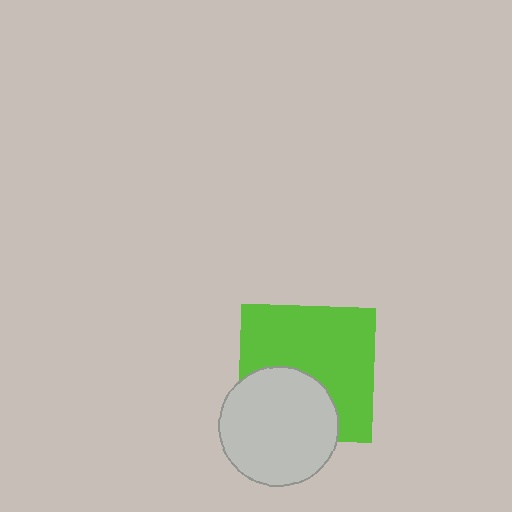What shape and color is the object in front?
The object in front is a light gray circle.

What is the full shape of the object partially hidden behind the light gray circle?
The partially hidden object is a lime square.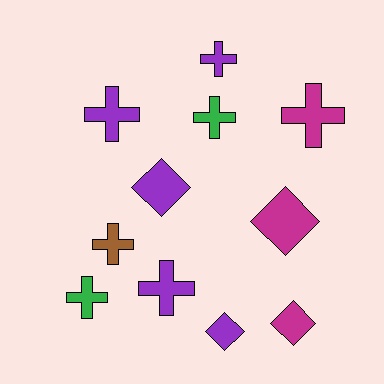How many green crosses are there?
There are 2 green crosses.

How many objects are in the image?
There are 11 objects.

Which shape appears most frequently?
Cross, with 7 objects.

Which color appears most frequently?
Purple, with 5 objects.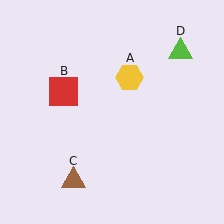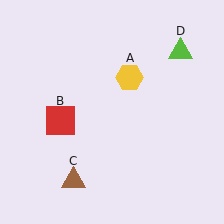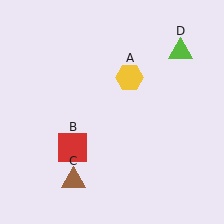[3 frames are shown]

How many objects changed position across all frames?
1 object changed position: red square (object B).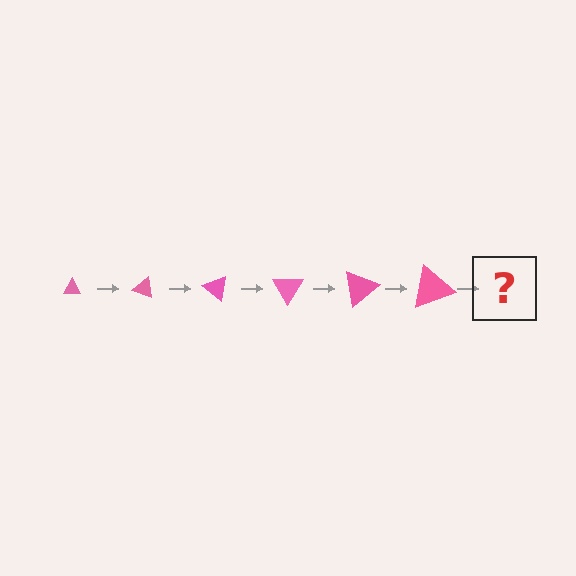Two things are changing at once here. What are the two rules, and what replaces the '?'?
The two rules are that the triangle grows larger each step and it rotates 20 degrees each step. The '?' should be a triangle, larger than the previous one and rotated 120 degrees from the start.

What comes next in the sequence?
The next element should be a triangle, larger than the previous one and rotated 120 degrees from the start.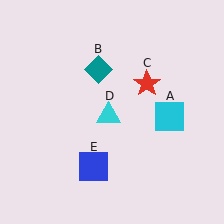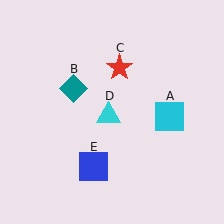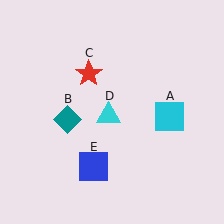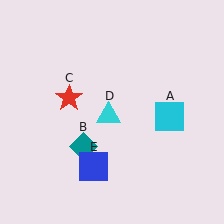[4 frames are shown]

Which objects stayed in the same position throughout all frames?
Cyan square (object A) and cyan triangle (object D) and blue square (object E) remained stationary.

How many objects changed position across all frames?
2 objects changed position: teal diamond (object B), red star (object C).